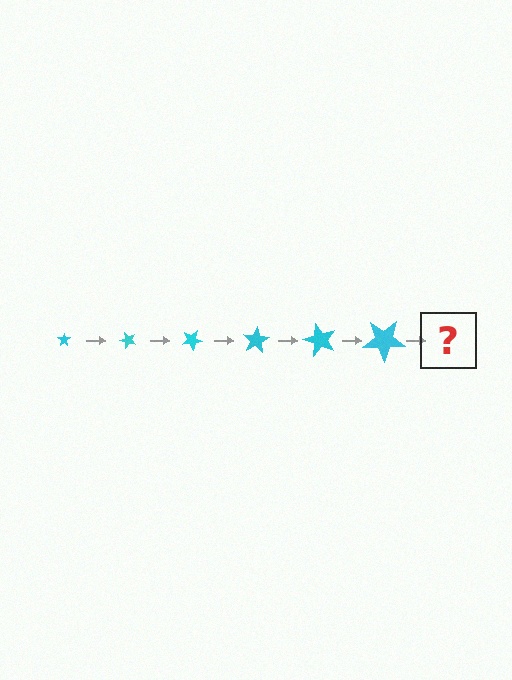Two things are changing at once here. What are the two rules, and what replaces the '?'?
The two rules are that the star grows larger each step and it rotates 50 degrees each step. The '?' should be a star, larger than the previous one and rotated 300 degrees from the start.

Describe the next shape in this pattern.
It should be a star, larger than the previous one and rotated 300 degrees from the start.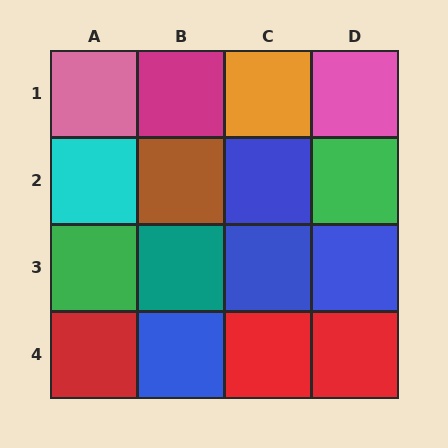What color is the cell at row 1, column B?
Magenta.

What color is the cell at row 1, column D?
Pink.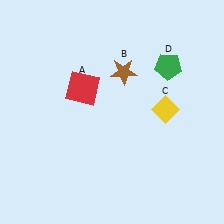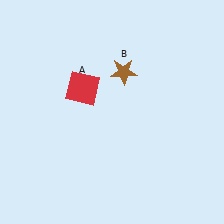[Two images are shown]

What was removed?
The green pentagon (D), the yellow diamond (C) were removed in Image 2.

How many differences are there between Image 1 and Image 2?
There are 2 differences between the two images.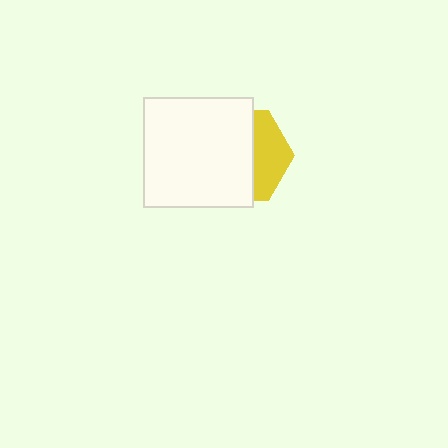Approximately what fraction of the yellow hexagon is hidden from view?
Roughly 64% of the yellow hexagon is hidden behind the white square.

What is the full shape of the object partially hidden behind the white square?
The partially hidden object is a yellow hexagon.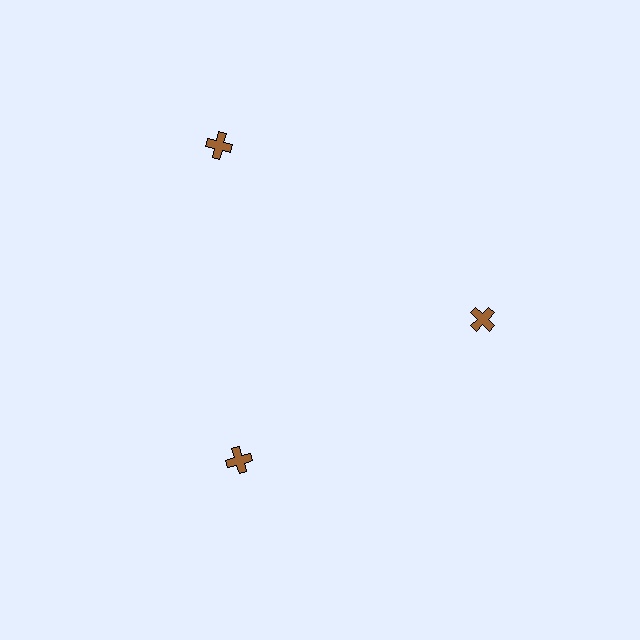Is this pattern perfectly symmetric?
No. The 3 brown crosses are arranged in a ring, but one element near the 11 o'clock position is pushed outward from the center, breaking the 3-fold rotational symmetry.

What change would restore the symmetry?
The symmetry would be restored by moving it inward, back onto the ring so that all 3 crosses sit at equal angles and equal distance from the center.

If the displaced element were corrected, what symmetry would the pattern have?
It would have 3-fold rotational symmetry — the pattern would map onto itself every 120 degrees.